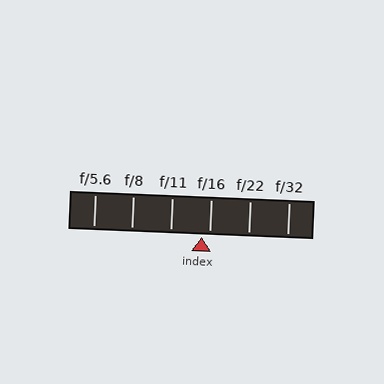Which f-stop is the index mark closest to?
The index mark is closest to f/16.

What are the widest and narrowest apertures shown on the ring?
The widest aperture shown is f/5.6 and the narrowest is f/32.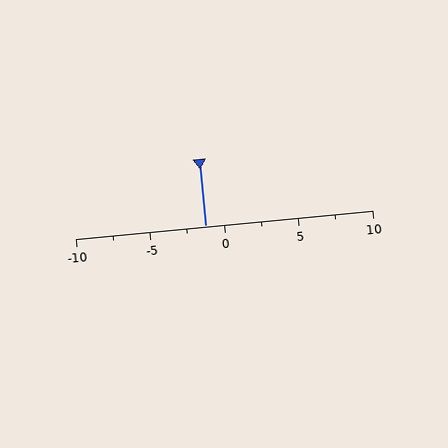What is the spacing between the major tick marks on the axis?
The major ticks are spaced 5 apart.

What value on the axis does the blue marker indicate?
The marker indicates approximately -1.2.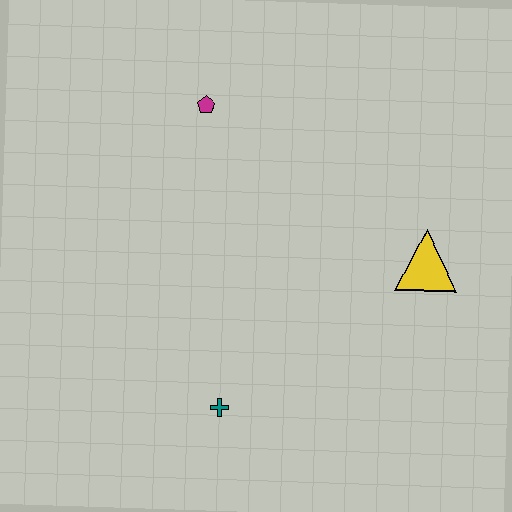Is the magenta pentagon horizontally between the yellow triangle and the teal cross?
No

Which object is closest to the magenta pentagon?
The yellow triangle is closest to the magenta pentagon.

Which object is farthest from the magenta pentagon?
The teal cross is farthest from the magenta pentagon.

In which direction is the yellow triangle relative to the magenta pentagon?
The yellow triangle is to the right of the magenta pentagon.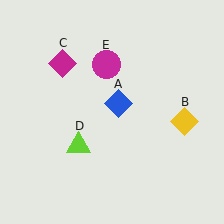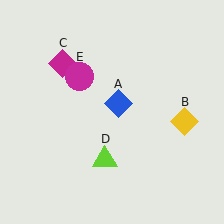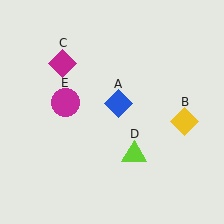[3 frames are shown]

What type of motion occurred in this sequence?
The lime triangle (object D), magenta circle (object E) rotated counterclockwise around the center of the scene.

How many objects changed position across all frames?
2 objects changed position: lime triangle (object D), magenta circle (object E).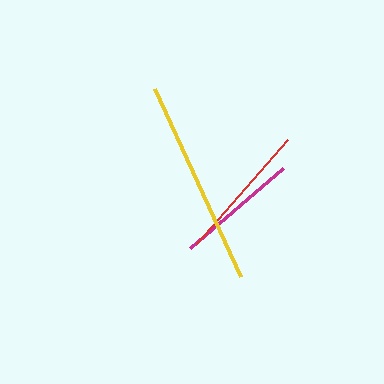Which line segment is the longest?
The yellow line is the longest at approximately 206 pixels.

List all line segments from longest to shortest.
From longest to shortest: yellow, red, magenta.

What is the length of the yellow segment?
The yellow segment is approximately 206 pixels long.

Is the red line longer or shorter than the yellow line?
The yellow line is longer than the red line.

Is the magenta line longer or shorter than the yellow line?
The yellow line is longer than the magenta line.